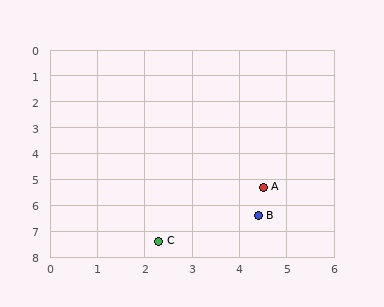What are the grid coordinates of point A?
Point A is at approximately (4.5, 5.3).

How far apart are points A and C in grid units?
Points A and C are about 3.0 grid units apart.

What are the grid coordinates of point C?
Point C is at approximately (2.3, 7.4).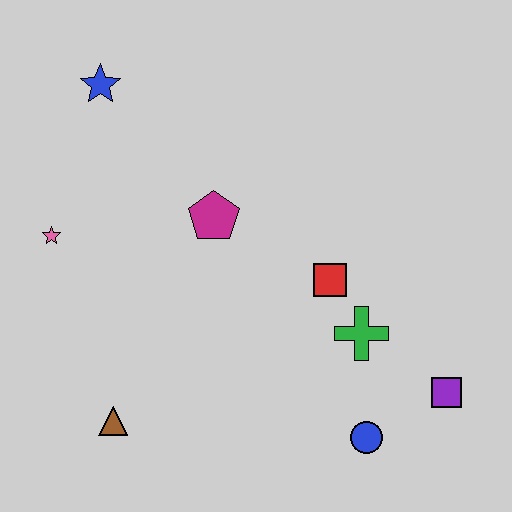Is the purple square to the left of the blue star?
No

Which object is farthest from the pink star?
The purple square is farthest from the pink star.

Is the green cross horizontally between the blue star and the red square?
No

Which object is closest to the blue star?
The pink star is closest to the blue star.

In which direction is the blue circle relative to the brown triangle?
The blue circle is to the right of the brown triangle.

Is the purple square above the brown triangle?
Yes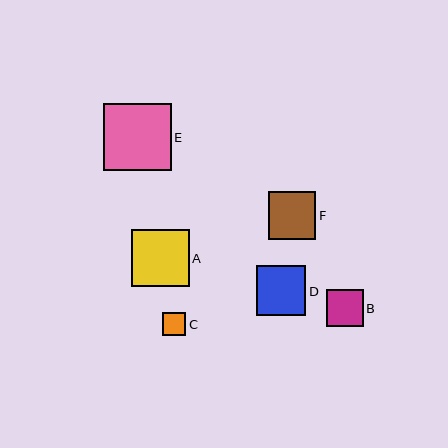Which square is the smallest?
Square C is the smallest with a size of approximately 23 pixels.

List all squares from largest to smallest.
From largest to smallest: E, A, D, F, B, C.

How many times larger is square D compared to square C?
Square D is approximately 2.1 times the size of square C.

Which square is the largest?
Square E is the largest with a size of approximately 67 pixels.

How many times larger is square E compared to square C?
Square E is approximately 2.9 times the size of square C.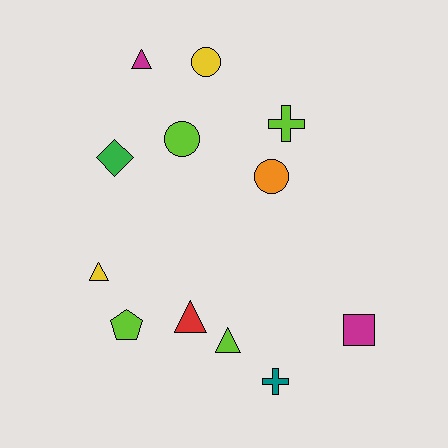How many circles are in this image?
There are 3 circles.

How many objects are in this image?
There are 12 objects.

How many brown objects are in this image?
There are no brown objects.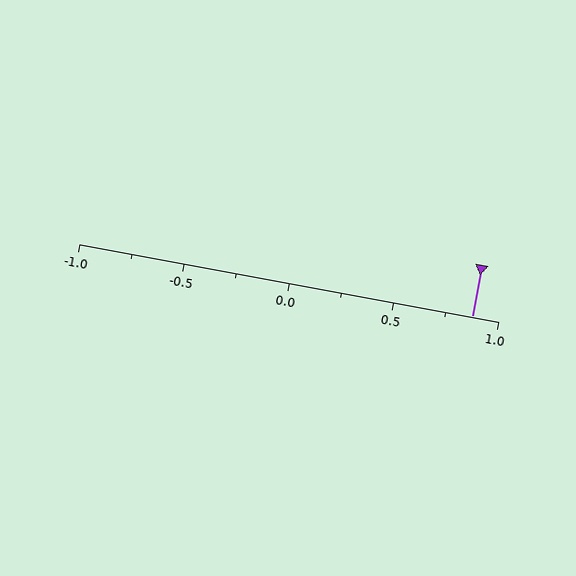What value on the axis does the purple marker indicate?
The marker indicates approximately 0.88.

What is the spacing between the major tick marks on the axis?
The major ticks are spaced 0.5 apart.